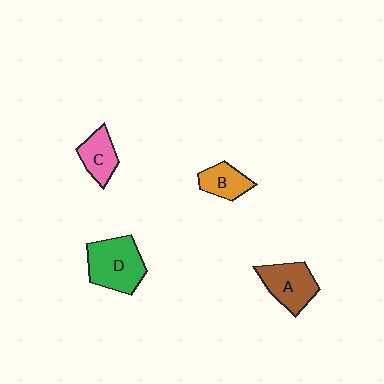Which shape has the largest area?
Shape D (green).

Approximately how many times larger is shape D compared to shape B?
Approximately 1.8 times.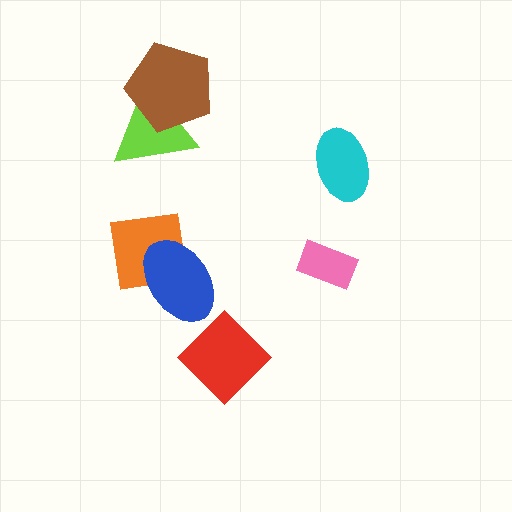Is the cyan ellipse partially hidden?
No, no other shape covers it.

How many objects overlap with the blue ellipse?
1 object overlaps with the blue ellipse.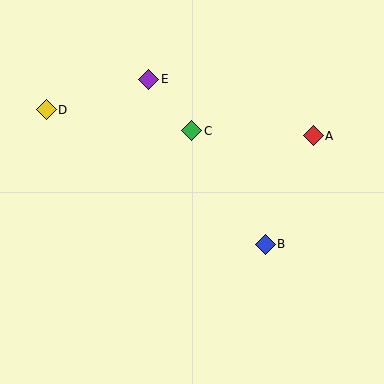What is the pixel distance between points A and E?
The distance between A and E is 174 pixels.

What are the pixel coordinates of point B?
Point B is at (265, 244).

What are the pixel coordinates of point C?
Point C is at (192, 131).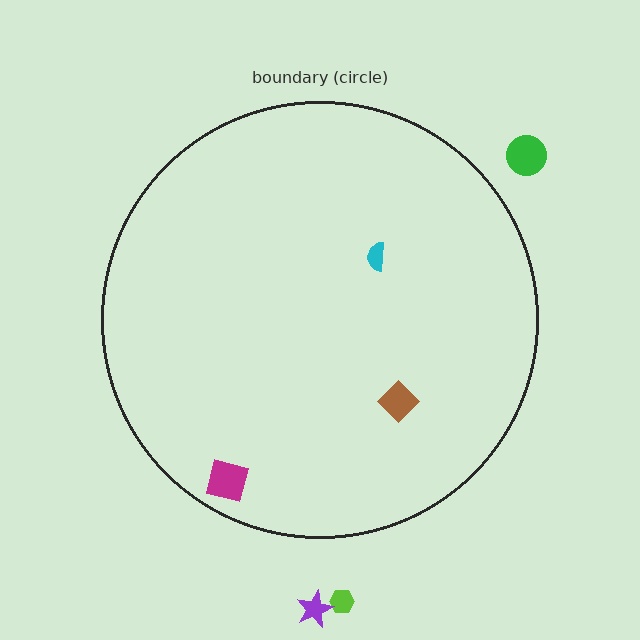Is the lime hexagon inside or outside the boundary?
Outside.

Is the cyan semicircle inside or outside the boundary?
Inside.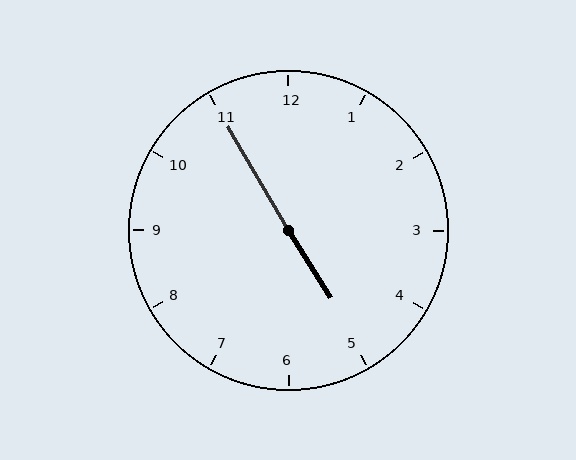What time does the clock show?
4:55.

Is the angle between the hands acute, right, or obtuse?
It is obtuse.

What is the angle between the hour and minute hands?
Approximately 178 degrees.